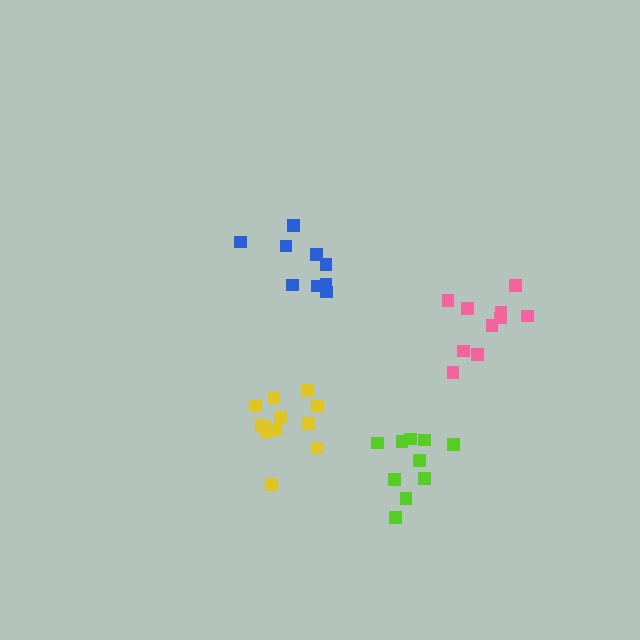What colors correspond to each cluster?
The clusters are colored: lime, pink, blue, yellow.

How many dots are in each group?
Group 1: 10 dots, Group 2: 10 dots, Group 3: 9 dots, Group 4: 12 dots (41 total).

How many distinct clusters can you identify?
There are 4 distinct clusters.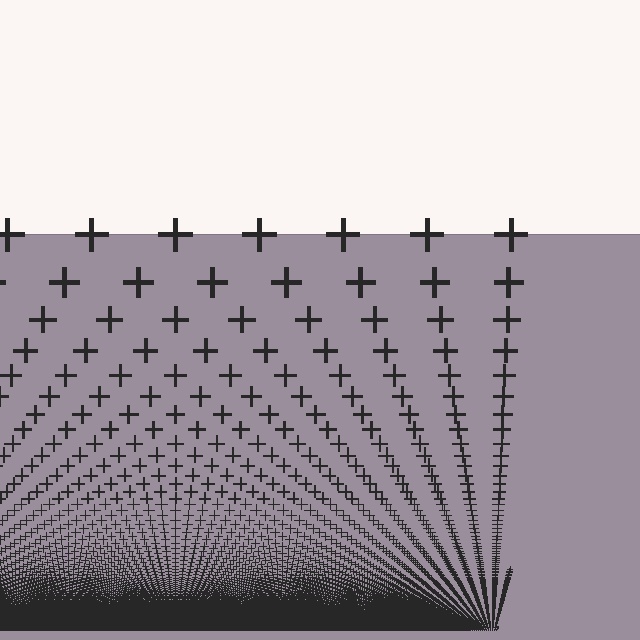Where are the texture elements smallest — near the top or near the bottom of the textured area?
Near the bottom.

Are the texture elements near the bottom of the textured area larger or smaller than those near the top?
Smaller. The gradient is inverted — elements near the bottom are smaller and denser.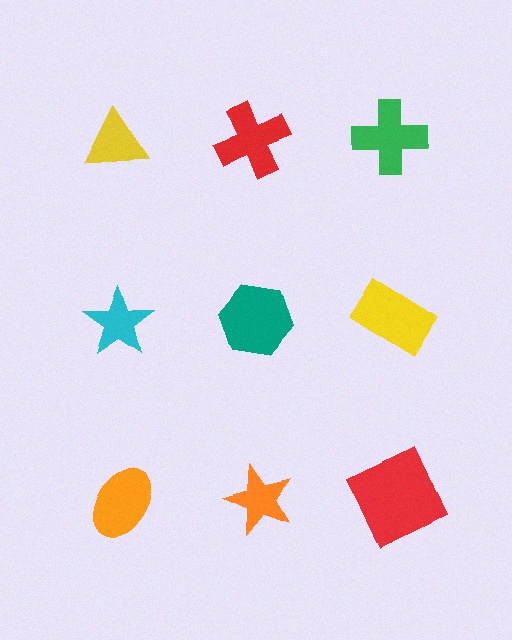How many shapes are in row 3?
3 shapes.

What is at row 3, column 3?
A red square.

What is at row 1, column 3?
A green cross.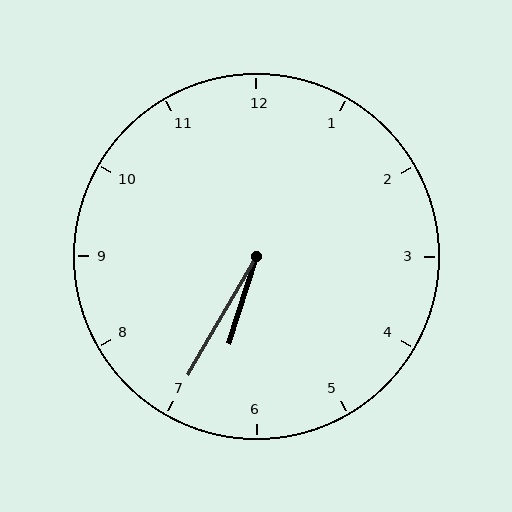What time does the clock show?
6:35.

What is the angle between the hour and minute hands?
Approximately 12 degrees.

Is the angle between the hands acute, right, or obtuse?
It is acute.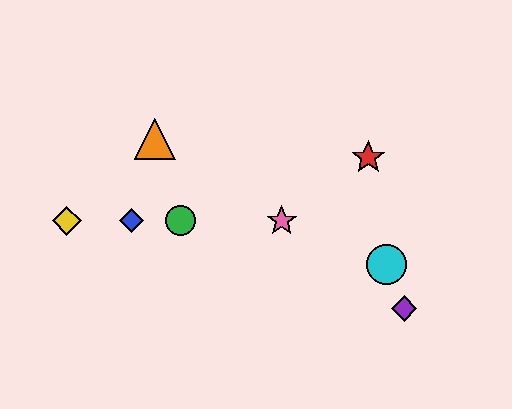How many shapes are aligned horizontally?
4 shapes (the blue diamond, the green circle, the yellow diamond, the pink star) are aligned horizontally.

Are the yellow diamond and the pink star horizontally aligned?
Yes, both are at y≈221.